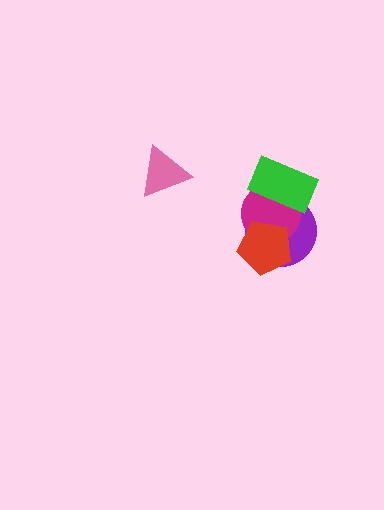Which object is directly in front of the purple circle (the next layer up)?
The magenta circle is directly in front of the purple circle.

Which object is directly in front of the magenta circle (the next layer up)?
The green rectangle is directly in front of the magenta circle.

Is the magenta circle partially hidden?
Yes, it is partially covered by another shape.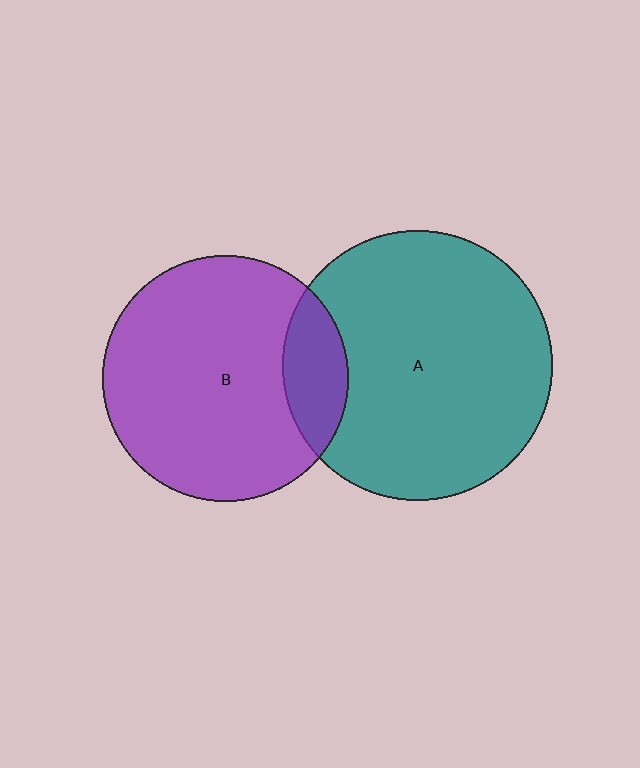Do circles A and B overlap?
Yes.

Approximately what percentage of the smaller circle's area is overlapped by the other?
Approximately 15%.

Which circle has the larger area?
Circle A (teal).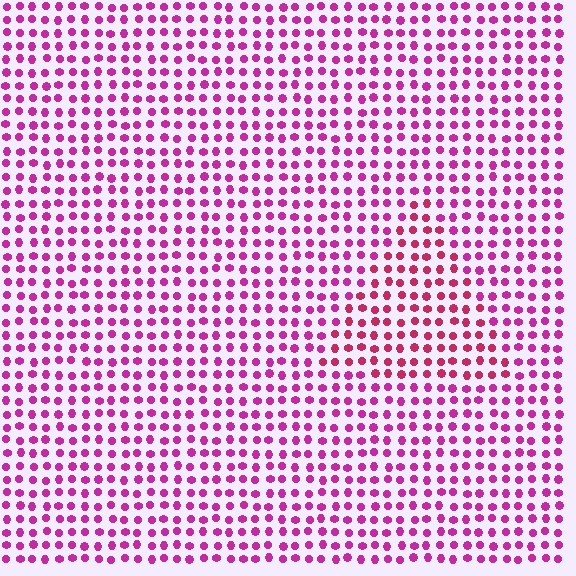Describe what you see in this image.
The image is filled with small magenta elements in a uniform arrangement. A triangle-shaped region is visible where the elements are tinted to a slightly different hue, forming a subtle color boundary.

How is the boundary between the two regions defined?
The boundary is defined purely by a slight shift in hue (about 26 degrees). Spacing, size, and orientation are identical on both sides.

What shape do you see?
I see a triangle.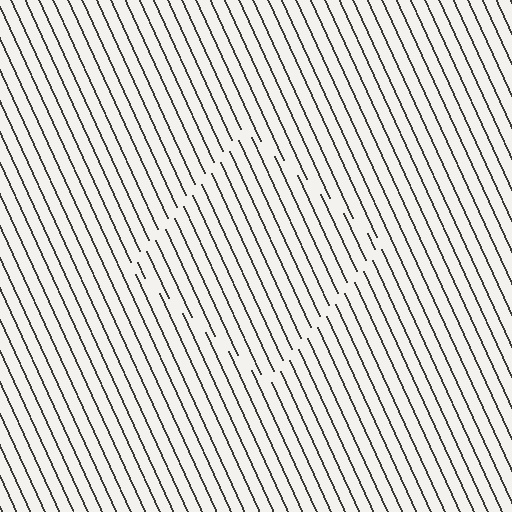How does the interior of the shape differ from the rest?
The interior of the shape contains the same grating, shifted by half a period — the contour is defined by the phase discontinuity where line-ends from the inner and outer gratings abut.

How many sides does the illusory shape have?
4 sides — the line-ends trace a square.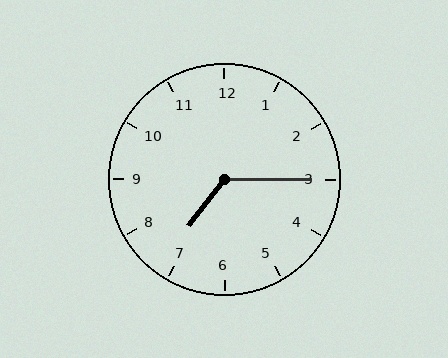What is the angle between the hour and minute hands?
Approximately 128 degrees.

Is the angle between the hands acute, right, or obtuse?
It is obtuse.